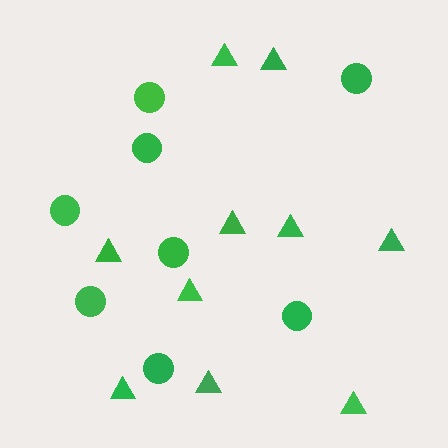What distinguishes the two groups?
There are 2 groups: one group of circles (8) and one group of triangles (10).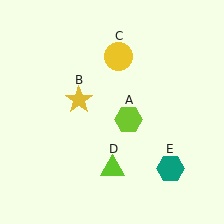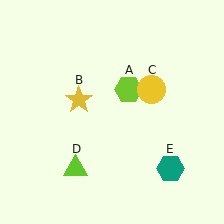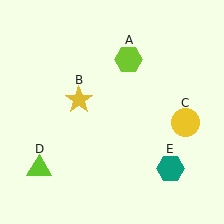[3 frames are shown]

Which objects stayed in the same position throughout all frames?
Yellow star (object B) and teal hexagon (object E) remained stationary.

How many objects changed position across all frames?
3 objects changed position: lime hexagon (object A), yellow circle (object C), lime triangle (object D).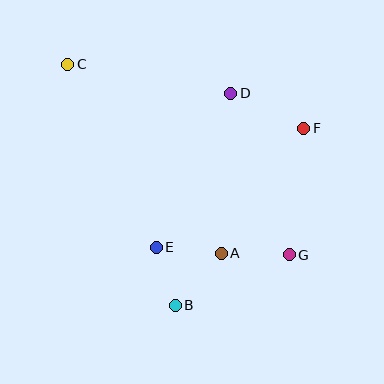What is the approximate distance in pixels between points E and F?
The distance between E and F is approximately 190 pixels.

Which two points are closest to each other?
Points B and E are closest to each other.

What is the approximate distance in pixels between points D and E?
The distance between D and E is approximately 171 pixels.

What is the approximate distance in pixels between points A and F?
The distance between A and F is approximately 150 pixels.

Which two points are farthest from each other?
Points C and G are farthest from each other.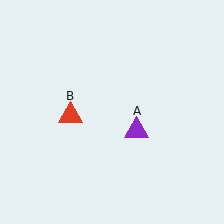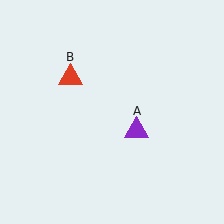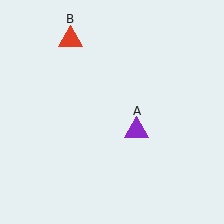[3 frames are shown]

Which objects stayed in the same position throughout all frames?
Purple triangle (object A) remained stationary.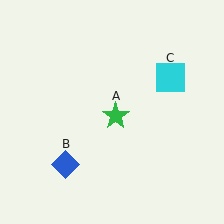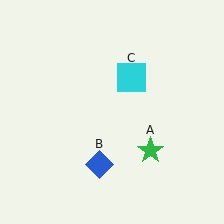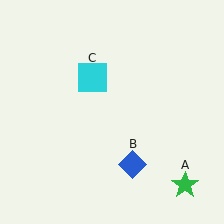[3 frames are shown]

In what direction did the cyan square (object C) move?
The cyan square (object C) moved left.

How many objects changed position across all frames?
3 objects changed position: green star (object A), blue diamond (object B), cyan square (object C).